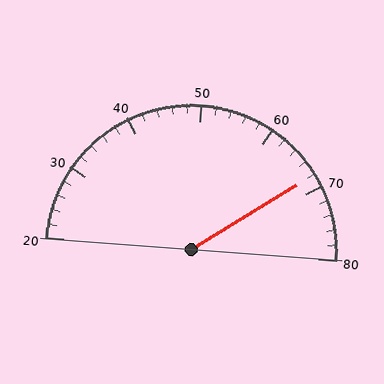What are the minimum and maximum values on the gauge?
The gauge ranges from 20 to 80.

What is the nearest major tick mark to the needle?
The nearest major tick mark is 70.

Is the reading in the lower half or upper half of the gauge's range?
The reading is in the upper half of the range (20 to 80).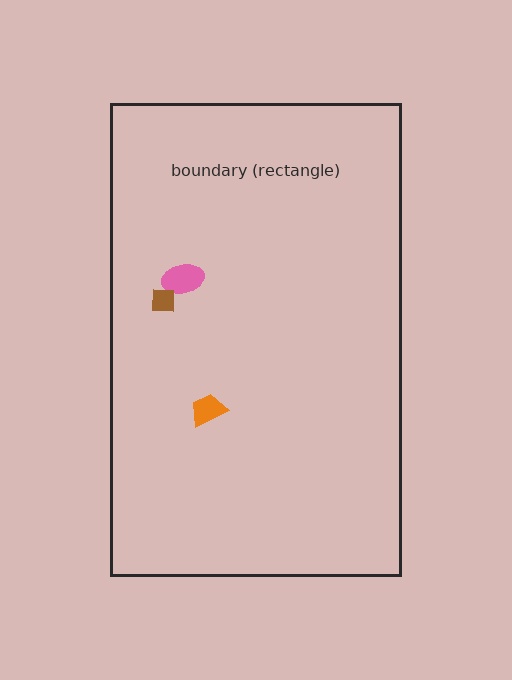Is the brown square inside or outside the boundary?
Inside.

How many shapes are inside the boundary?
3 inside, 0 outside.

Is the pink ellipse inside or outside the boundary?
Inside.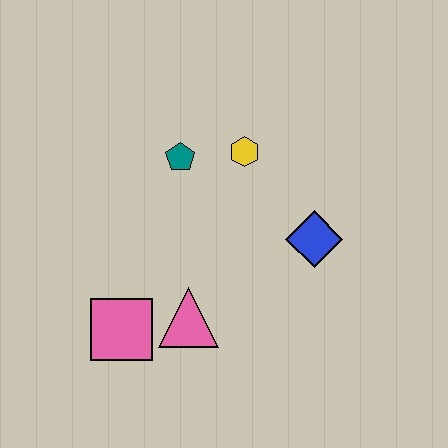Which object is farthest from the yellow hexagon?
The pink square is farthest from the yellow hexagon.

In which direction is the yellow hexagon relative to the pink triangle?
The yellow hexagon is above the pink triangle.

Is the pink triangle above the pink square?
Yes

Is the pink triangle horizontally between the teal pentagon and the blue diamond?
Yes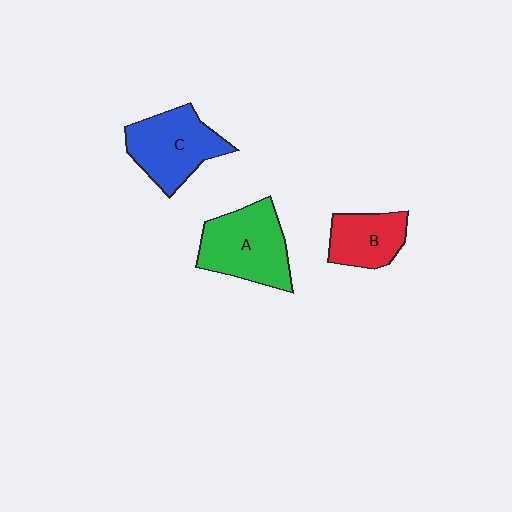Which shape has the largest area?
Shape A (green).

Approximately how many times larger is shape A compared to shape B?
Approximately 1.5 times.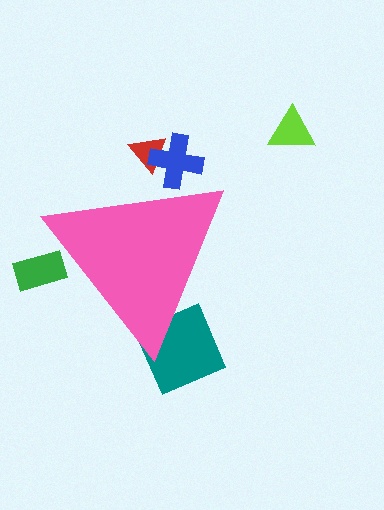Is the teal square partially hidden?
Yes, the teal square is partially hidden behind the pink triangle.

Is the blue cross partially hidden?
Yes, the blue cross is partially hidden behind the pink triangle.